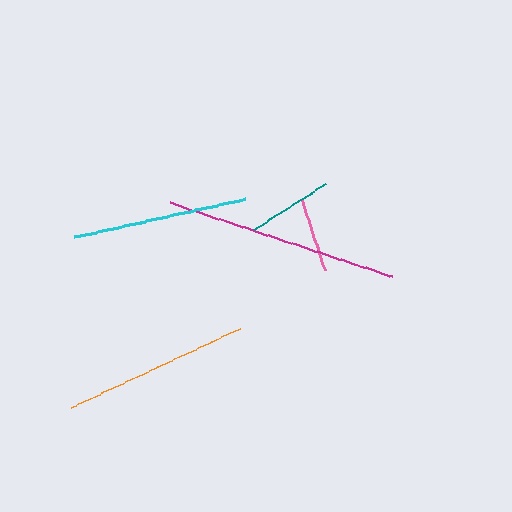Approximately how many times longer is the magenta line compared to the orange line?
The magenta line is approximately 1.3 times the length of the orange line.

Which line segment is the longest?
The magenta line is the longest at approximately 235 pixels.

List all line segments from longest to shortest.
From longest to shortest: magenta, orange, cyan, teal, pink.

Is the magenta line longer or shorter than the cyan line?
The magenta line is longer than the cyan line.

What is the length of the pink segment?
The pink segment is approximately 74 pixels long.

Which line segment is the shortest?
The pink line is the shortest at approximately 74 pixels.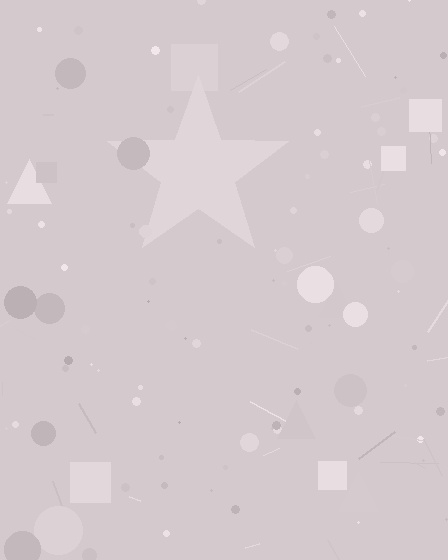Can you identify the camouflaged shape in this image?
The camouflaged shape is a star.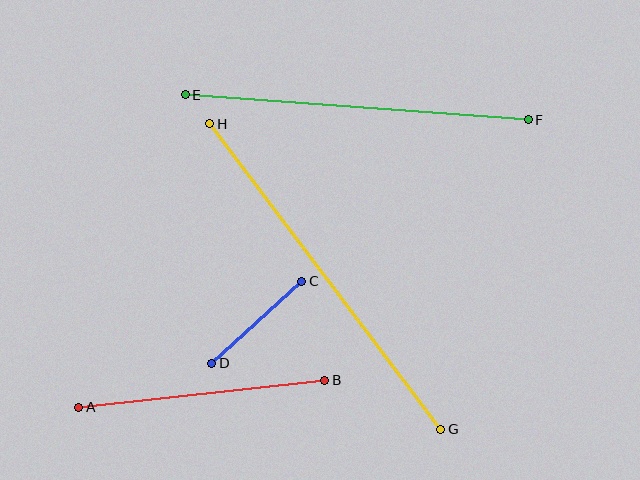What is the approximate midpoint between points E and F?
The midpoint is at approximately (357, 107) pixels.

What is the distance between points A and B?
The distance is approximately 247 pixels.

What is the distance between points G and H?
The distance is approximately 383 pixels.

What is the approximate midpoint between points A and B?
The midpoint is at approximately (202, 394) pixels.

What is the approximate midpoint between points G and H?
The midpoint is at approximately (325, 276) pixels.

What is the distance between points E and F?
The distance is approximately 344 pixels.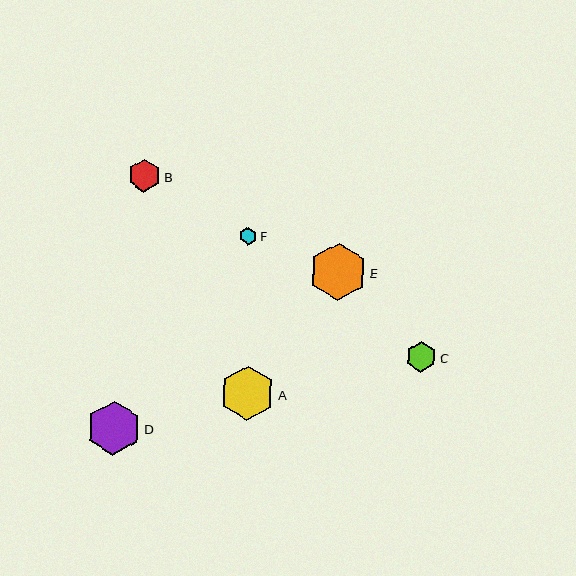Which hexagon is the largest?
Hexagon E is the largest with a size of approximately 57 pixels.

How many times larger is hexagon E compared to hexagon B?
Hexagon E is approximately 1.8 times the size of hexagon B.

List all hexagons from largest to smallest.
From largest to smallest: E, A, D, B, C, F.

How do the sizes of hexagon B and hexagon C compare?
Hexagon B and hexagon C are approximately the same size.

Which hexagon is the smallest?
Hexagon F is the smallest with a size of approximately 17 pixels.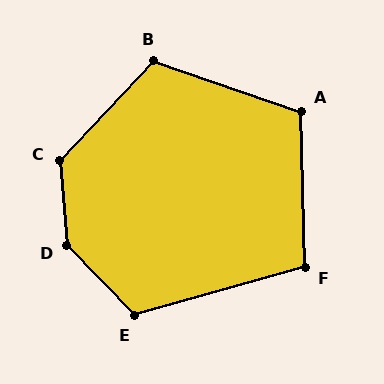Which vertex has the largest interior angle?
D, at approximately 141 degrees.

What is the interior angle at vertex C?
Approximately 132 degrees (obtuse).